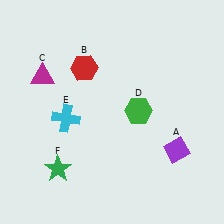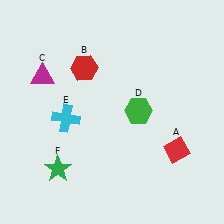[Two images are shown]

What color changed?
The diamond (A) changed from purple in Image 1 to red in Image 2.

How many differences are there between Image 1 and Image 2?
There is 1 difference between the two images.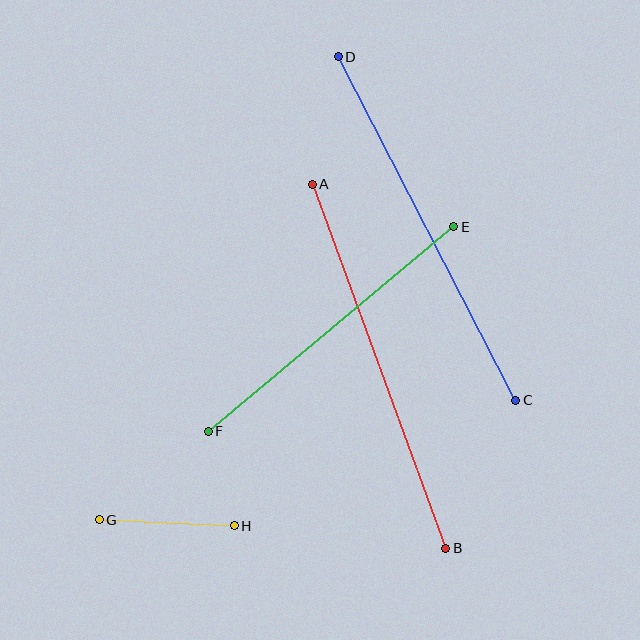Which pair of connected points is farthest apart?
Points A and B are farthest apart.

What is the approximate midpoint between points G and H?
The midpoint is at approximately (167, 523) pixels.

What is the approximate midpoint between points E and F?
The midpoint is at approximately (331, 329) pixels.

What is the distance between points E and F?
The distance is approximately 320 pixels.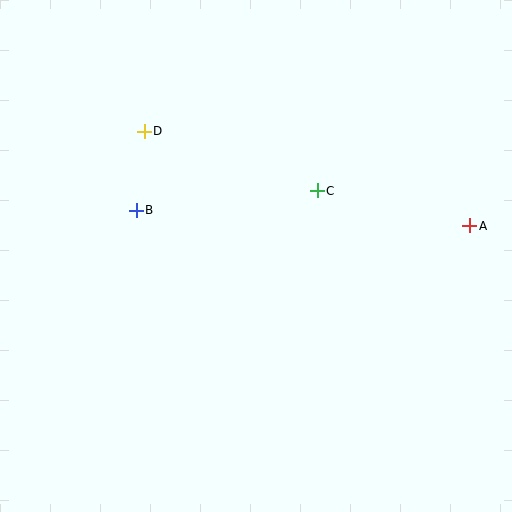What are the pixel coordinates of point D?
Point D is at (144, 131).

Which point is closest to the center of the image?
Point C at (317, 191) is closest to the center.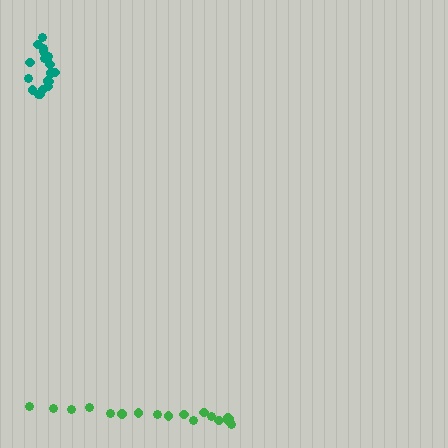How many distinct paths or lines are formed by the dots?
There are 2 distinct paths.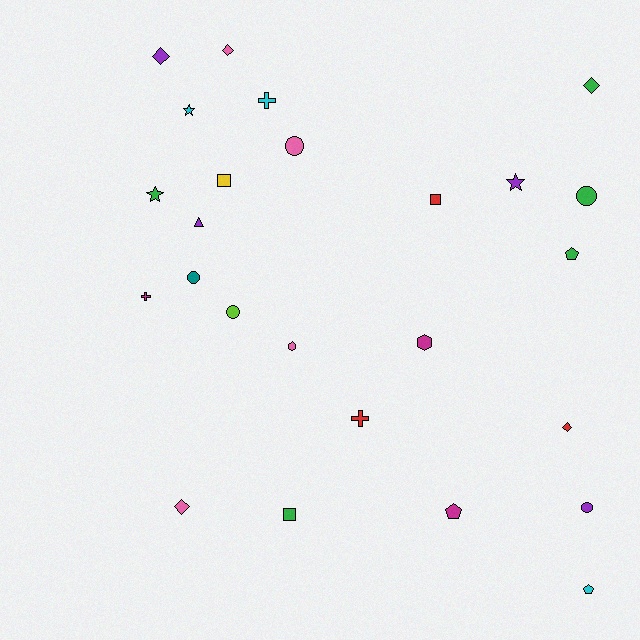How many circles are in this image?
There are 5 circles.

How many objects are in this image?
There are 25 objects.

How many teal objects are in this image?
There is 1 teal object.